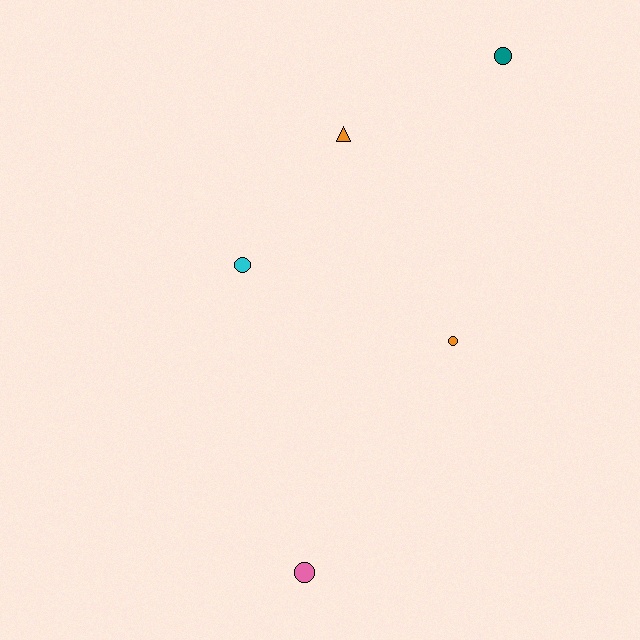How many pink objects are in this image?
There is 1 pink object.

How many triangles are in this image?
There is 1 triangle.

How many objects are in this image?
There are 5 objects.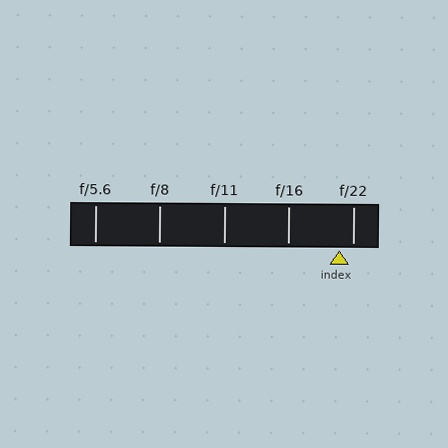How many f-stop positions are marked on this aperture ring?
There are 5 f-stop positions marked.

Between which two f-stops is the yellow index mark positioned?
The index mark is between f/16 and f/22.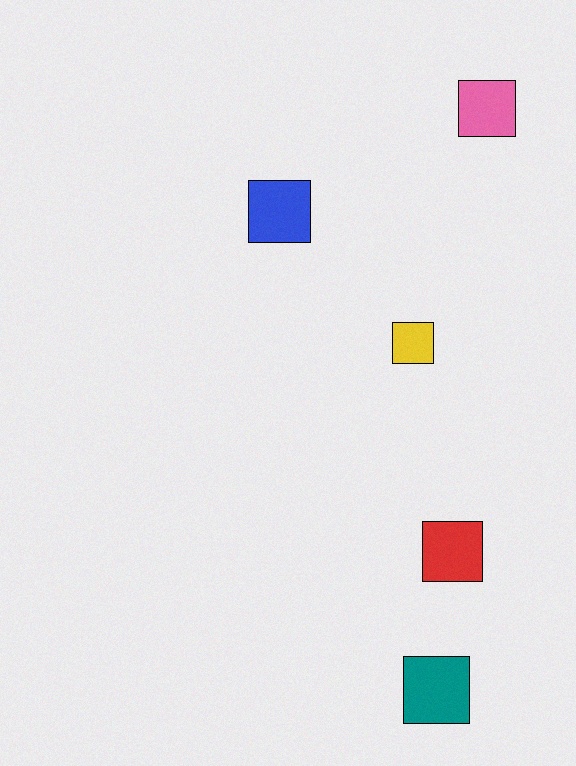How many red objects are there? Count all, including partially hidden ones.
There is 1 red object.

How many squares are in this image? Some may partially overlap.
There are 5 squares.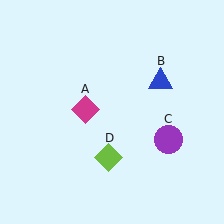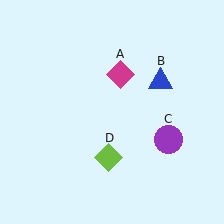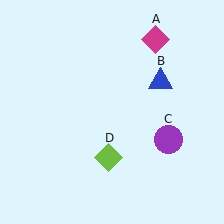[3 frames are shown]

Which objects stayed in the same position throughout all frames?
Blue triangle (object B) and purple circle (object C) and lime diamond (object D) remained stationary.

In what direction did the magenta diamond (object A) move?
The magenta diamond (object A) moved up and to the right.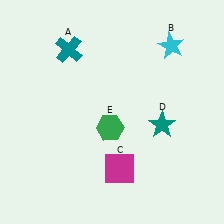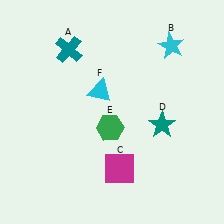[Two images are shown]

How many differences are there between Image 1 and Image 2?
There is 1 difference between the two images.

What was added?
A cyan triangle (F) was added in Image 2.